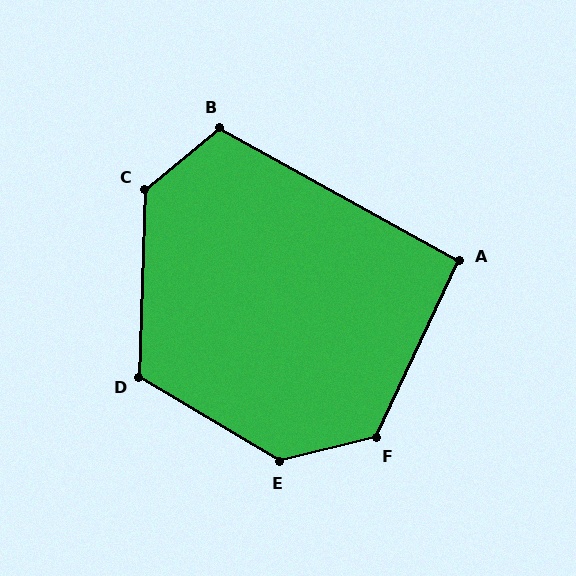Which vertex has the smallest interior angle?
A, at approximately 94 degrees.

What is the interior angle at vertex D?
Approximately 119 degrees (obtuse).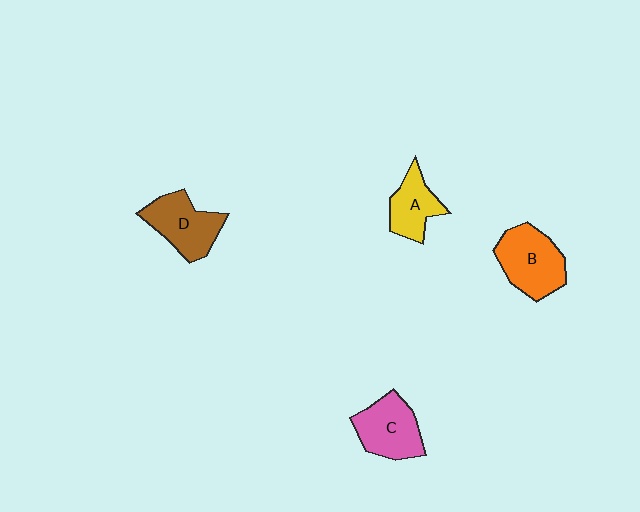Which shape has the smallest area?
Shape A (yellow).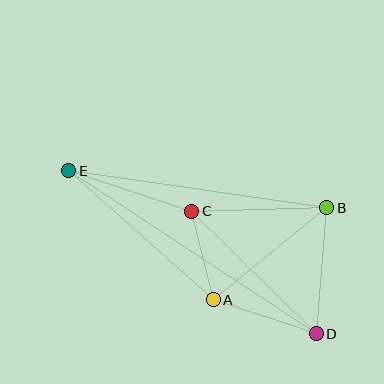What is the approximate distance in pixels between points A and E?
The distance between A and E is approximately 194 pixels.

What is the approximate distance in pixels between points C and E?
The distance between C and E is approximately 129 pixels.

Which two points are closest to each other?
Points A and C are closest to each other.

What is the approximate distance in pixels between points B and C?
The distance between B and C is approximately 135 pixels.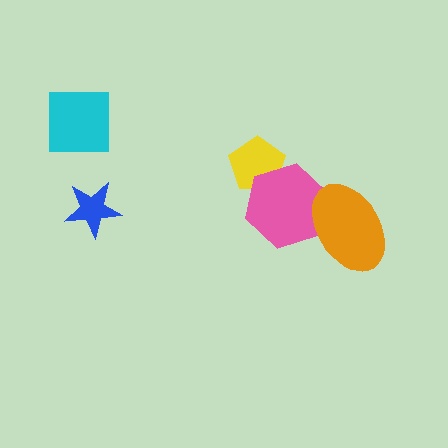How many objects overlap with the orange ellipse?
1 object overlaps with the orange ellipse.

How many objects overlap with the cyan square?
0 objects overlap with the cyan square.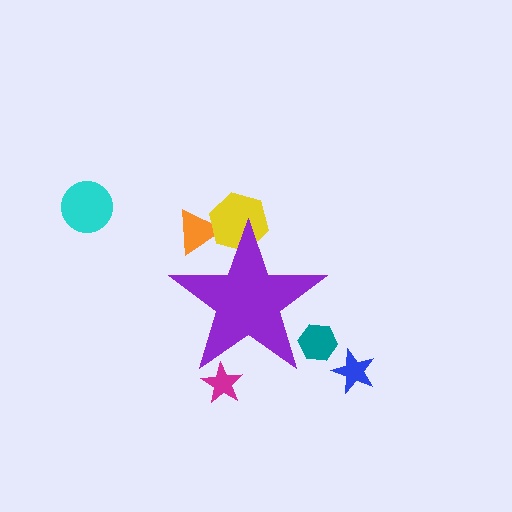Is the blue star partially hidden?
No, the blue star is fully visible.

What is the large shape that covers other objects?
A purple star.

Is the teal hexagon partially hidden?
Yes, the teal hexagon is partially hidden behind the purple star.